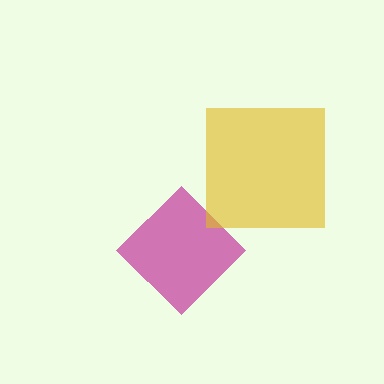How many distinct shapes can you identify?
There are 2 distinct shapes: a magenta diamond, a yellow square.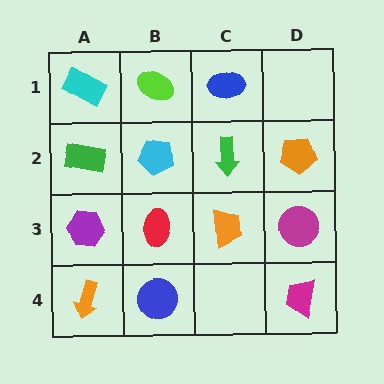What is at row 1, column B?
A lime ellipse.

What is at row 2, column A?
A green rectangle.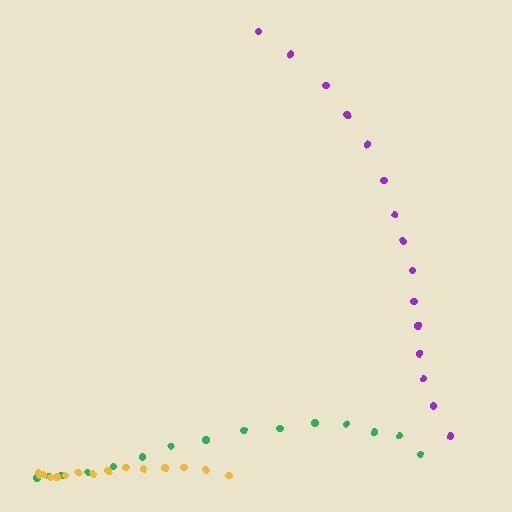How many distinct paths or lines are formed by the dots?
There are 3 distinct paths.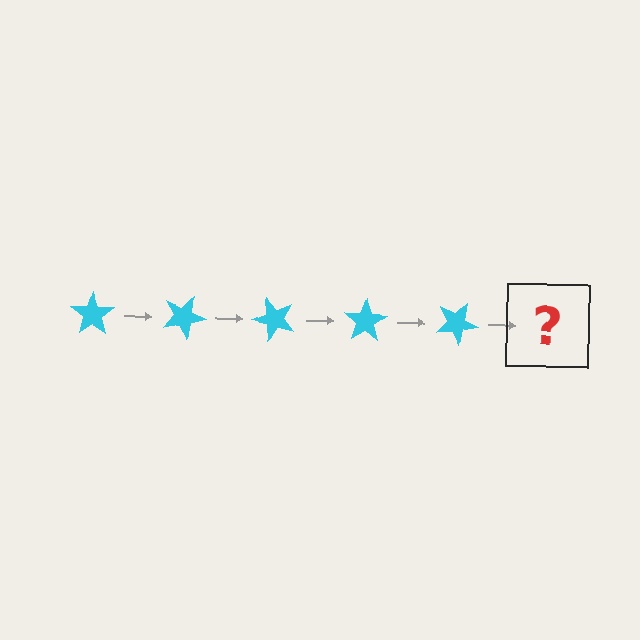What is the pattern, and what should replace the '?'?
The pattern is that the star rotates 25 degrees each step. The '?' should be a cyan star rotated 125 degrees.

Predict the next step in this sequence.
The next step is a cyan star rotated 125 degrees.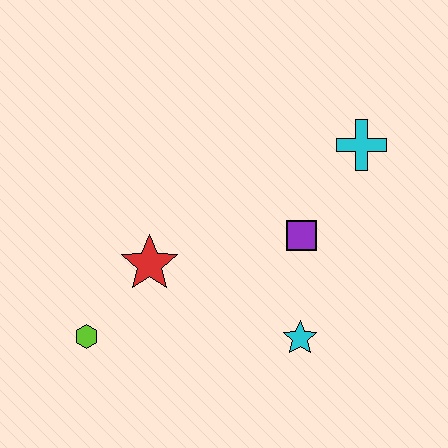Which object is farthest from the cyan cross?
The lime hexagon is farthest from the cyan cross.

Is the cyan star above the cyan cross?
No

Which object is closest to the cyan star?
The purple square is closest to the cyan star.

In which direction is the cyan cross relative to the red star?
The cyan cross is to the right of the red star.